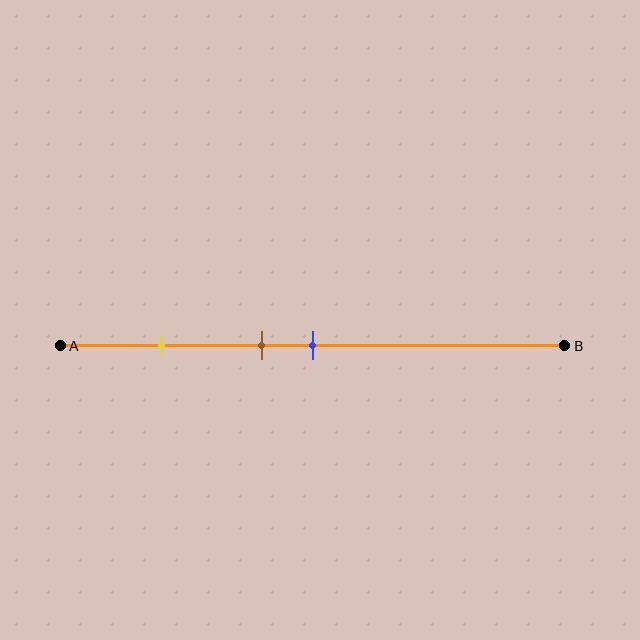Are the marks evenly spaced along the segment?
No, the marks are not evenly spaced.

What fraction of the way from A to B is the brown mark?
The brown mark is approximately 40% (0.4) of the way from A to B.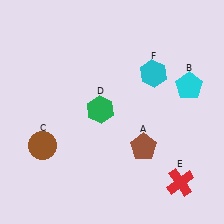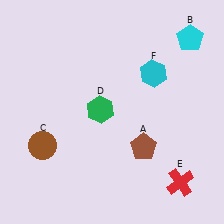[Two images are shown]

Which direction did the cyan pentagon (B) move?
The cyan pentagon (B) moved up.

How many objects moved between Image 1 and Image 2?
1 object moved between the two images.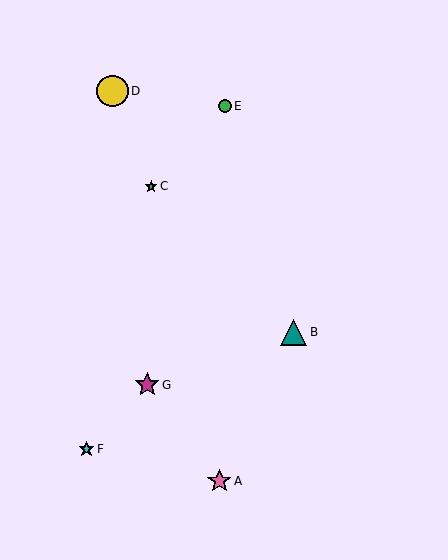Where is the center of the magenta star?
The center of the magenta star is at (147, 385).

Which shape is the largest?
The yellow circle (labeled D) is the largest.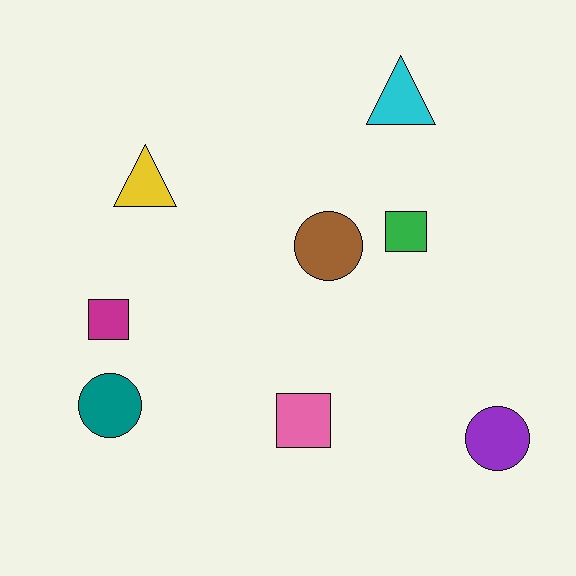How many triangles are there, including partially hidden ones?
There are 2 triangles.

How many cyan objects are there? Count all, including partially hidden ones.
There is 1 cyan object.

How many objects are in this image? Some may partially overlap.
There are 8 objects.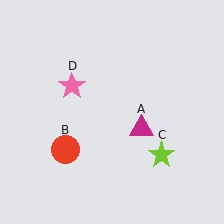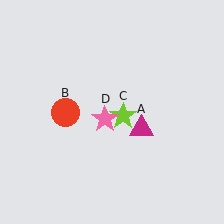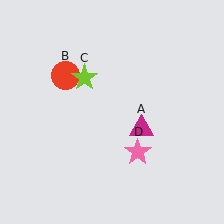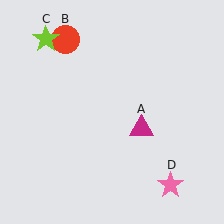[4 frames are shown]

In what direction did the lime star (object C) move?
The lime star (object C) moved up and to the left.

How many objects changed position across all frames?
3 objects changed position: red circle (object B), lime star (object C), pink star (object D).